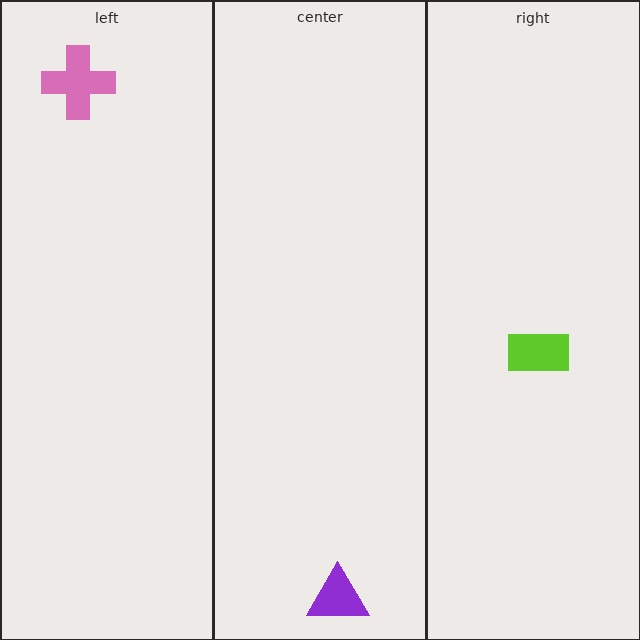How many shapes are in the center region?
1.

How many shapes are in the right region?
1.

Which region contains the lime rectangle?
The right region.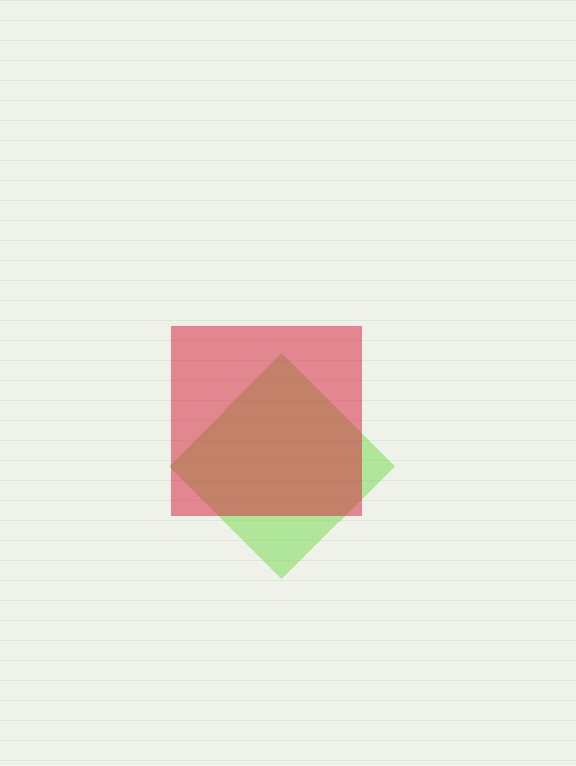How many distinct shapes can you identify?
There are 2 distinct shapes: a lime diamond, a red square.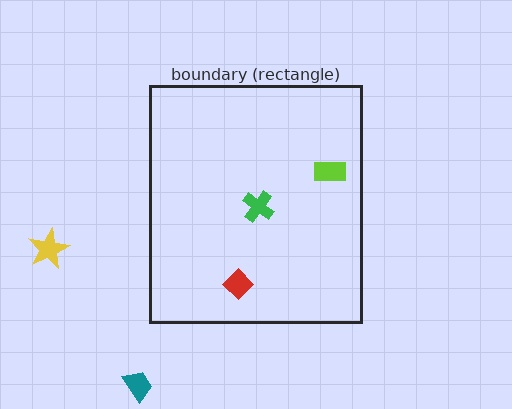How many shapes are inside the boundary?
3 inside, 2 outside.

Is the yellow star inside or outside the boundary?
Outside.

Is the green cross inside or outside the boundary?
Inside.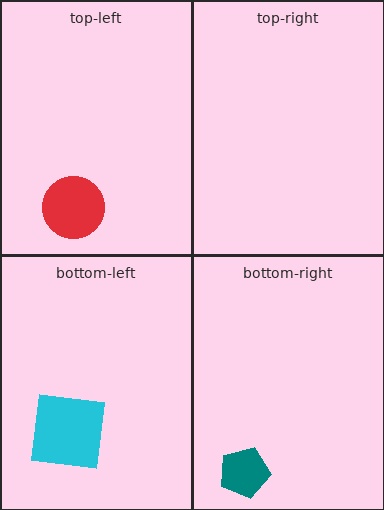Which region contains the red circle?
The top-left region.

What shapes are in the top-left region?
The red circle.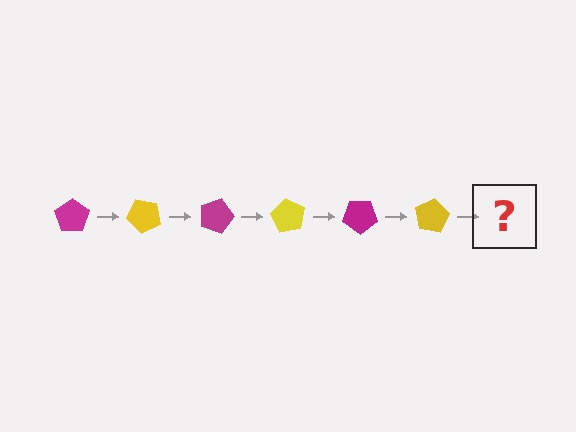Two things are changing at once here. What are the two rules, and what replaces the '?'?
The two rules are that it rotates 45 degrees each step and the color cycles through magenta and yellow. The '?' should be a magenta pentagon, rotated 270 degrees from the start.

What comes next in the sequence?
The next element should be a magenta pentagon, rotated 270 degrees from the start.